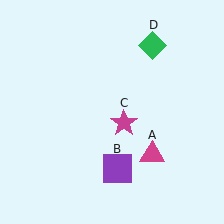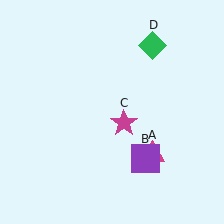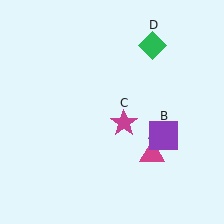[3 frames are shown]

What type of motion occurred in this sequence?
The purple square (object B) rotated counterclockwise around the center of the scene.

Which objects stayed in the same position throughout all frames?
Magenta triangle (object A) and magenta star (object C) and green diamond (object D) remained stationary.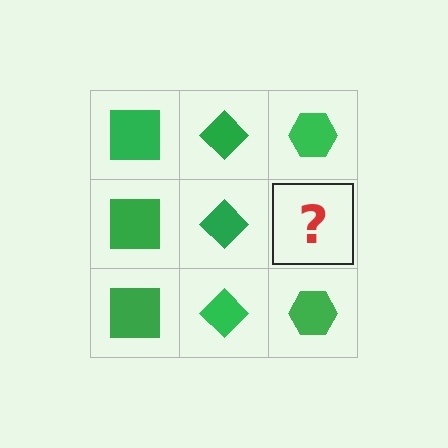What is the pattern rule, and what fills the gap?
The rule is that each column has a consistent shape. The gap should be filled with a green hexagon.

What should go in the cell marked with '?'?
The missing cell should contain a green hexagon.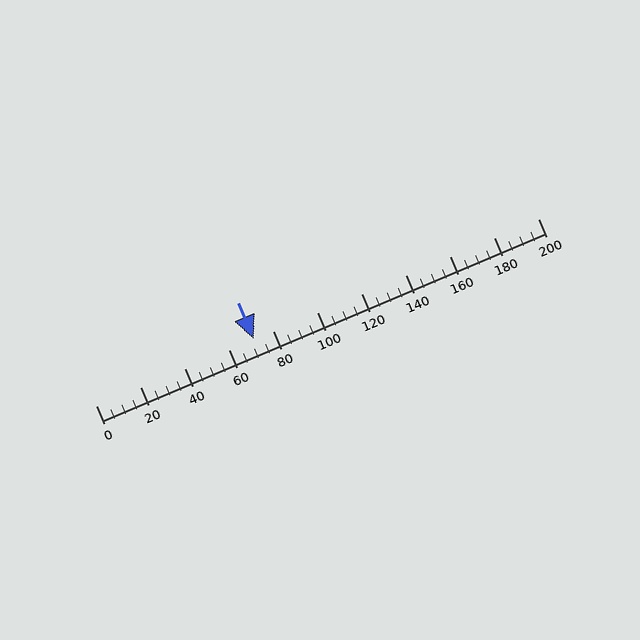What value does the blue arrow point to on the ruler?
The blue arrow points to approximately 72.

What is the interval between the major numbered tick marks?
The major tick marks are spaced 20 units apart.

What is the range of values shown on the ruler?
The ruler shows values from 0 to 200.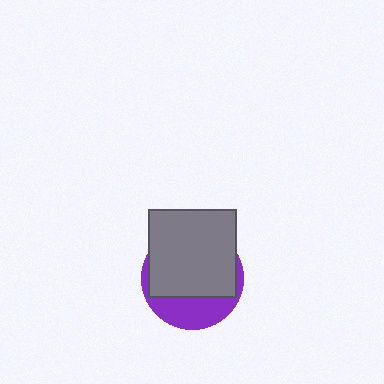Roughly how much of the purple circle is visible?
A small part of it is visible (roughly 32%).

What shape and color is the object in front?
The object in front is a gray square.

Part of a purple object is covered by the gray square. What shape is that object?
It is a circle.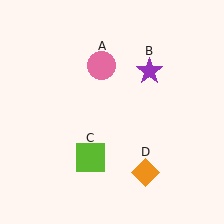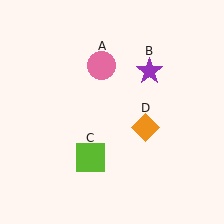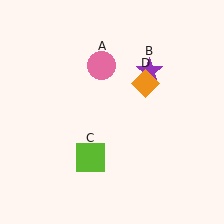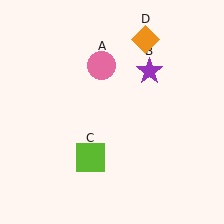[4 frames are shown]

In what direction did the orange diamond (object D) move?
The orange diamond (object D) moved up.